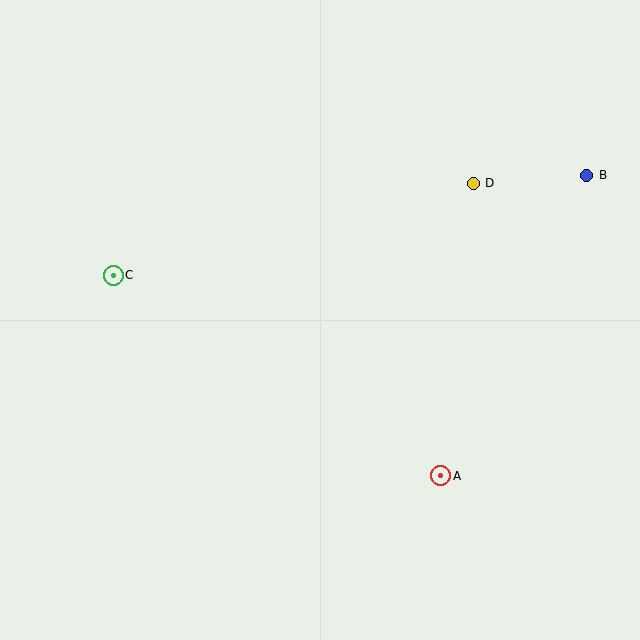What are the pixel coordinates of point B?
Point B is at (587, 175).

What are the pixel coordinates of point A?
Point A is at (441, 476).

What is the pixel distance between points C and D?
The distance between C and D is 372 pixels.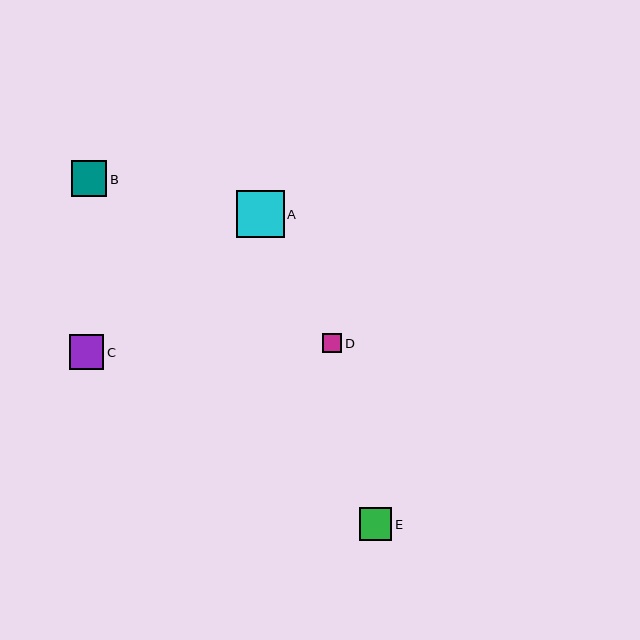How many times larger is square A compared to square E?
Square A is approximately 1.5 times the size of square E.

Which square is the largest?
Square A is the largest with a size of approximately 47 pixels.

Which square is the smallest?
Square D is the smallest with a size of approximately 19 pixels.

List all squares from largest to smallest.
From largest to smallest: A, B, C, E, D.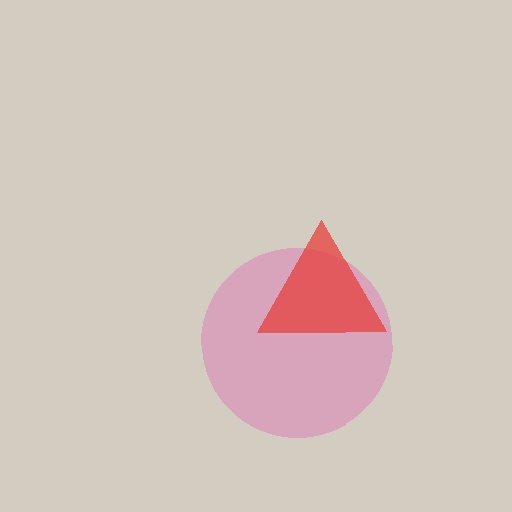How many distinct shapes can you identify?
There are 2 distinct shapes: a pink circle, a red triangle.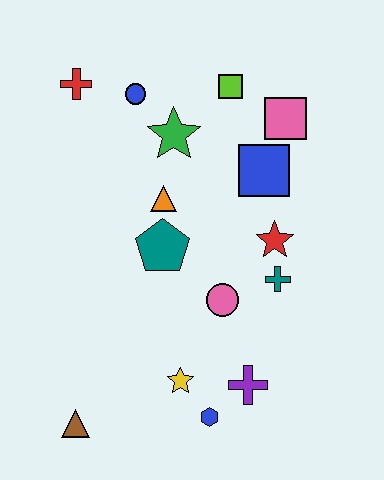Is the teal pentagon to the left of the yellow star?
Yes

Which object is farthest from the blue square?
The brown triangle is farthest from the blue square.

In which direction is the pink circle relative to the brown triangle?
The pink circle is to the right of the brown triangle.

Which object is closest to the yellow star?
The blue hexagon is closest to the yellow star.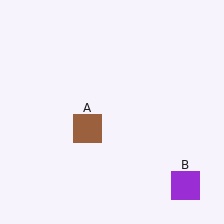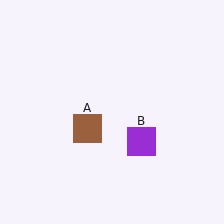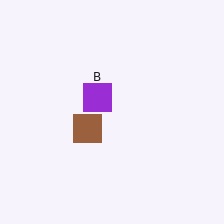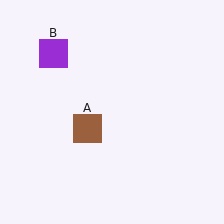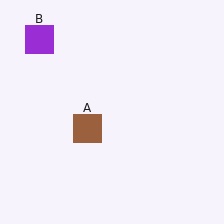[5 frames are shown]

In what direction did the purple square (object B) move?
The purple square (object B) moved up and to the left.